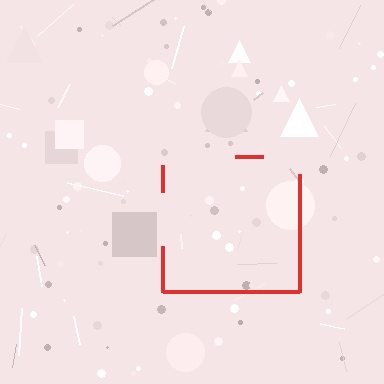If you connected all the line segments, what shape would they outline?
They would outline a square.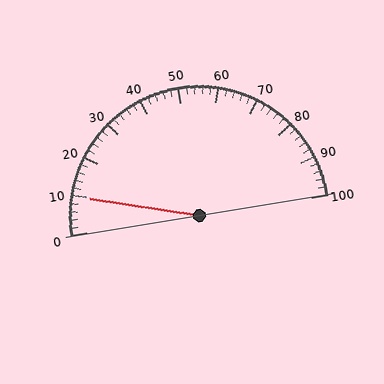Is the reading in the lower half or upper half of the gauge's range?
The reading is in the lower half of the range (0 to 100).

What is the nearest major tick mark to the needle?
The nearest major tick mark is 10.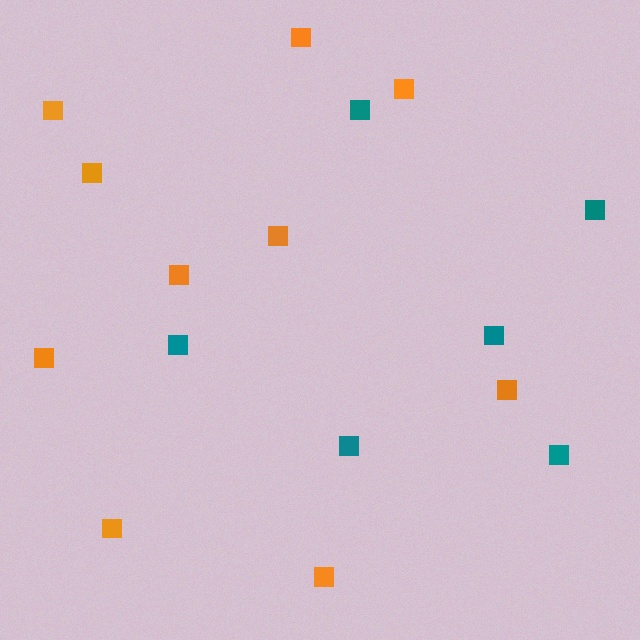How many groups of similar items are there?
There are 2 groups: one group of orange squares (10) and one group of teal squares (6).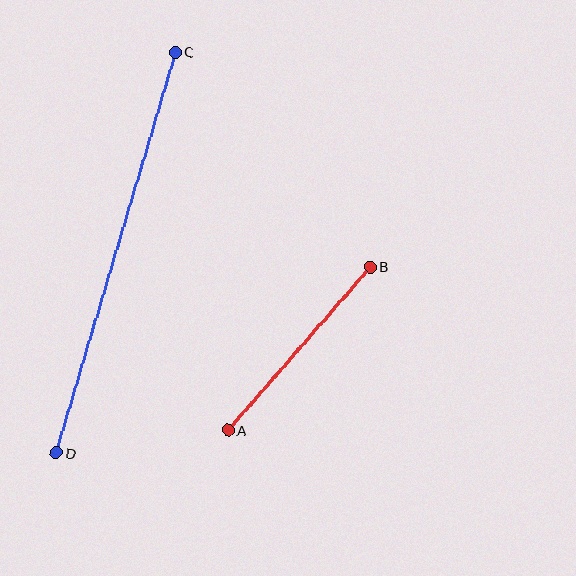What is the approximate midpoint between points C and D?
The midpoint is at approximately (116, 253) pixels.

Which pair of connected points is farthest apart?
Points C and D are farthest apart.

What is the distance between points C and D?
The distance is approximately 418 pixels.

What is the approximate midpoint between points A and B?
The midpoint is at approximately (299, 349) pixels.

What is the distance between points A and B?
The distance is approximately 217 pixels.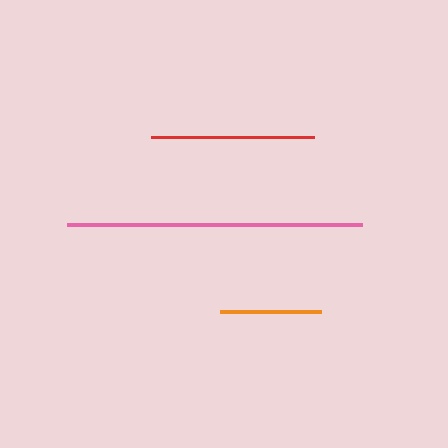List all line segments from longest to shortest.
From longest to shortest: pink, red, orange.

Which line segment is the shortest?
The orange line is the shortest at approximately 101 pixels.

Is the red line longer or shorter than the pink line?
The pink line is longer than the red line.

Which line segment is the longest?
The pink line is the longest at approximately 294 pixels.